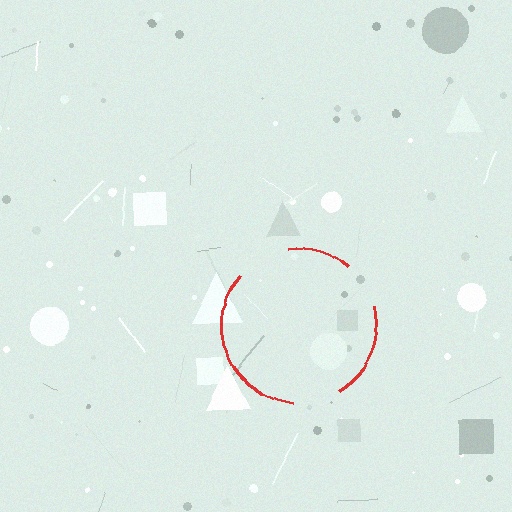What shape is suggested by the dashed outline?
The dashed outline suggests a circle.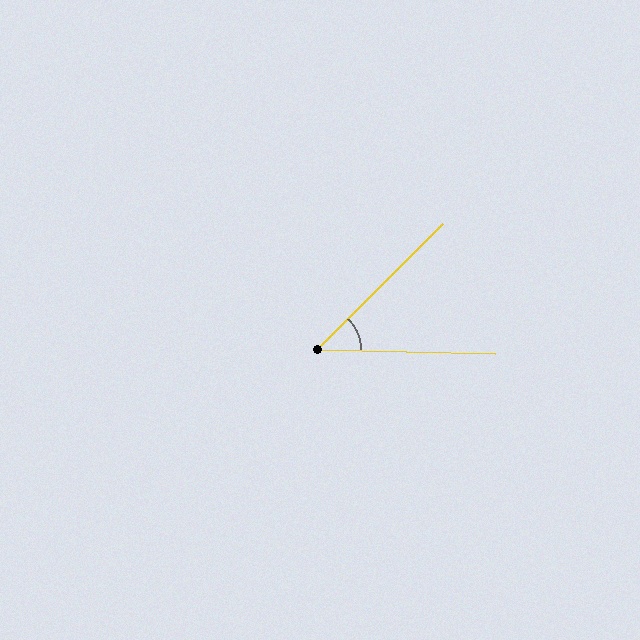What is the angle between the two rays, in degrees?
Approximately 46 degrees.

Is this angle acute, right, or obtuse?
It is acute.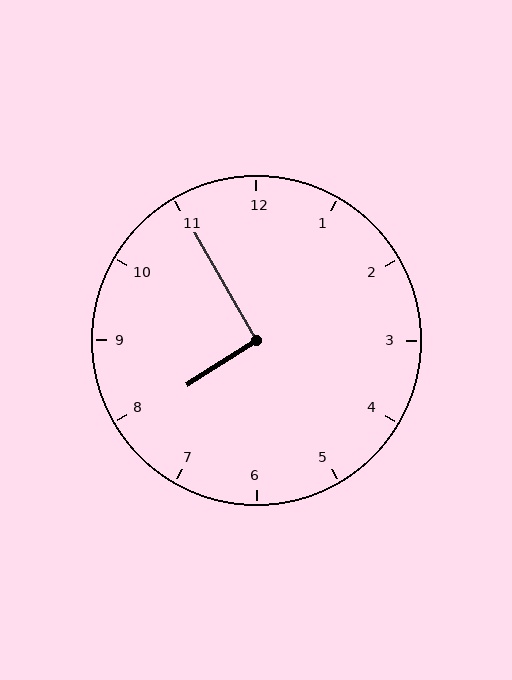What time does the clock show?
7:55.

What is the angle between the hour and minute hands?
Approximately 92 degrees.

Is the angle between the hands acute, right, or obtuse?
It is right.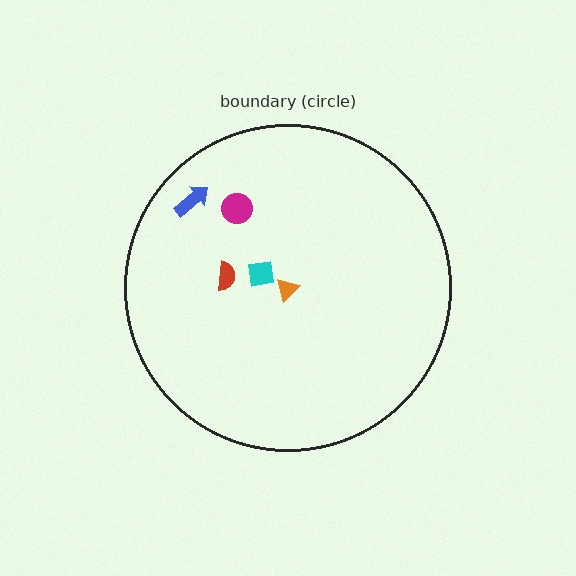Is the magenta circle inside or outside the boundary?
Inside.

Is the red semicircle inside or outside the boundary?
Inside.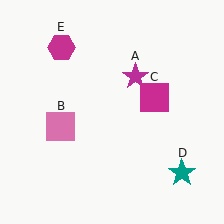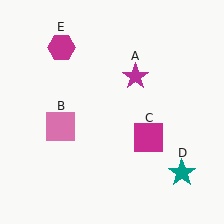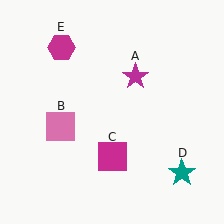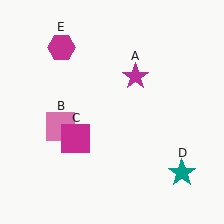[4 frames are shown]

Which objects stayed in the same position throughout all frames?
Magenta star (object A) and pink square (object B) and teal star (object D) and magenta hexagon (object E) remained stationary.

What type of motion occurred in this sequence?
The magenta square (object C) rotated clockwise around the center of the scene.